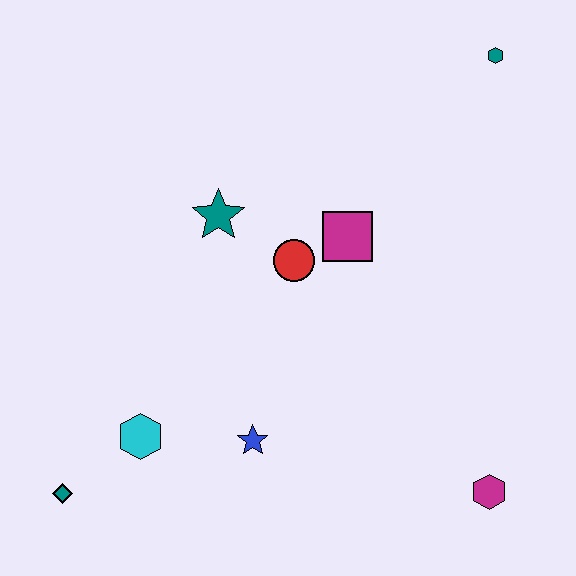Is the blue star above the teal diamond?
Yes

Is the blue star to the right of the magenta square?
No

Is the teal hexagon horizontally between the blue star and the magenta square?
No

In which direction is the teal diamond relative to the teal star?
The teal diamond is below the teal star.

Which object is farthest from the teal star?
The magenta hexagon is farthest from the teal star.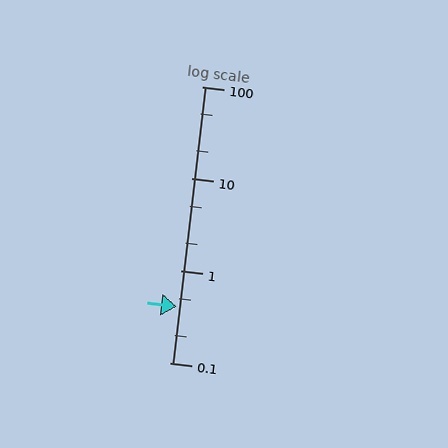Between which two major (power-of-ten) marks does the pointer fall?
The pointer is between 0.1 and 1.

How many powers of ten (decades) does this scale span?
The scale spans 3 decades, from 0.1 to 100.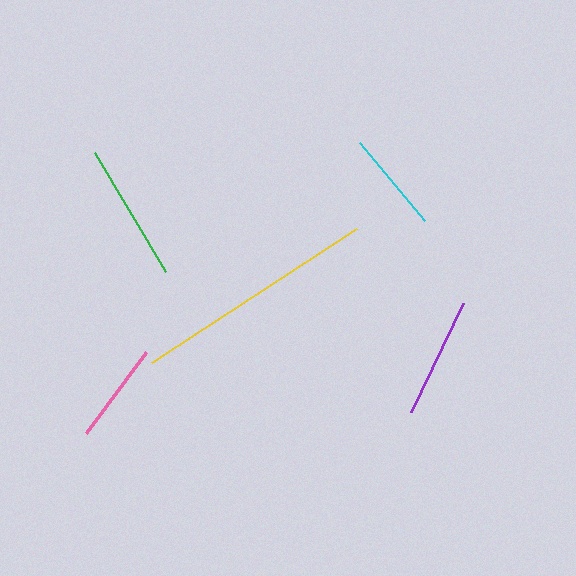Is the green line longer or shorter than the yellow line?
The yellow line is longer than the green line.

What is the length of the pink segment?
The pink segment is approximately 101 pixels long.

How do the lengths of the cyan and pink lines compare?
The cyan and pink lines are approximately the same length.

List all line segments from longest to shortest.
From longest to shortest: yellow, green, purple, cyan, pink.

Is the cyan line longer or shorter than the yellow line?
The yellow line is longer than the cyan line.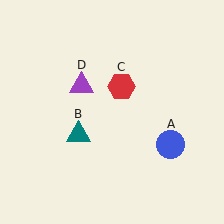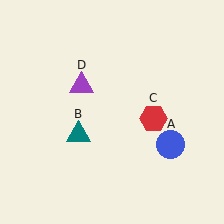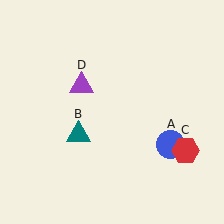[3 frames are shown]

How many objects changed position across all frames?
1 object changed position: red hexagon (object C).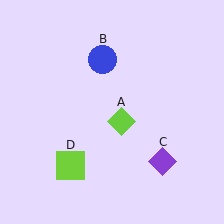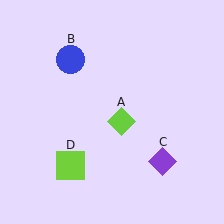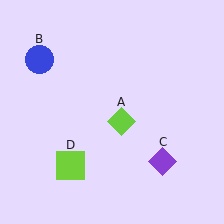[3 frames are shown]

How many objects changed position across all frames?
1 object changed position: blue circle (object B).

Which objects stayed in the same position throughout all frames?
Lime diamond (object A) and purple diamond (object C) and lime square (object D) remained stationary.